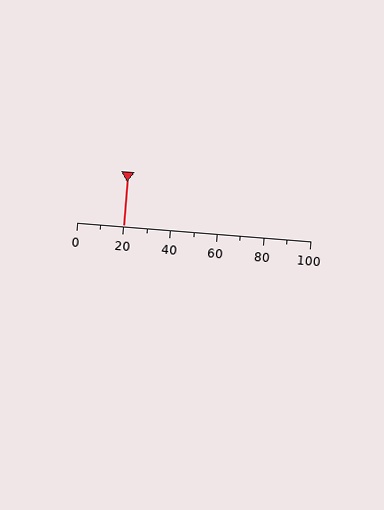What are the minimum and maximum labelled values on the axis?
The axis runs from 0 to 100.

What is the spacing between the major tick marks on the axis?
The major ticks are spaced 20 apart.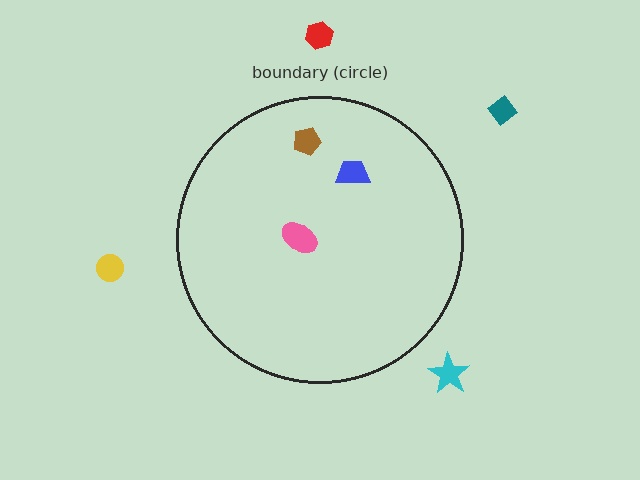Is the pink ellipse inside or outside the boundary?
Inside.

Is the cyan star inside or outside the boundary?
Outside.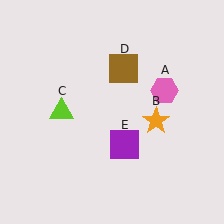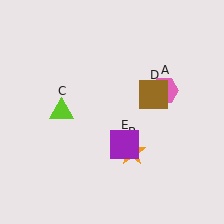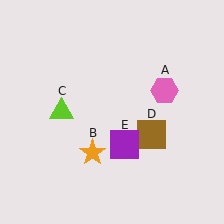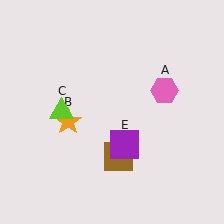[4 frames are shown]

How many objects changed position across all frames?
2 objects changed position: orange star (object B), brown square (object D).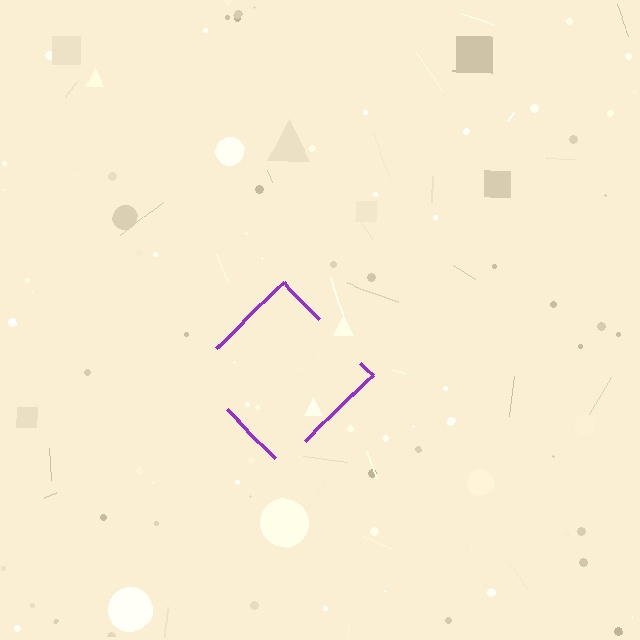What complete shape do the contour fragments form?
The contour fragments form a diamond.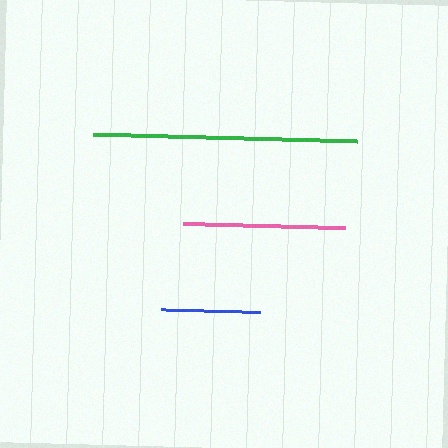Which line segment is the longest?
The green line is the longest at approximately 264 pixels.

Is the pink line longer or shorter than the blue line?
The pink line is longer than the blue line.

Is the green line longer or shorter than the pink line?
The green line is longer than the pink line.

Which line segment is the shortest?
The blue line is the shortest at approximately 99 pixels.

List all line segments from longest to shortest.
From longest to shortest: green, pink, blue.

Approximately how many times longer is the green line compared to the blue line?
The green line is approximately 2.7 times the length of the blue line.